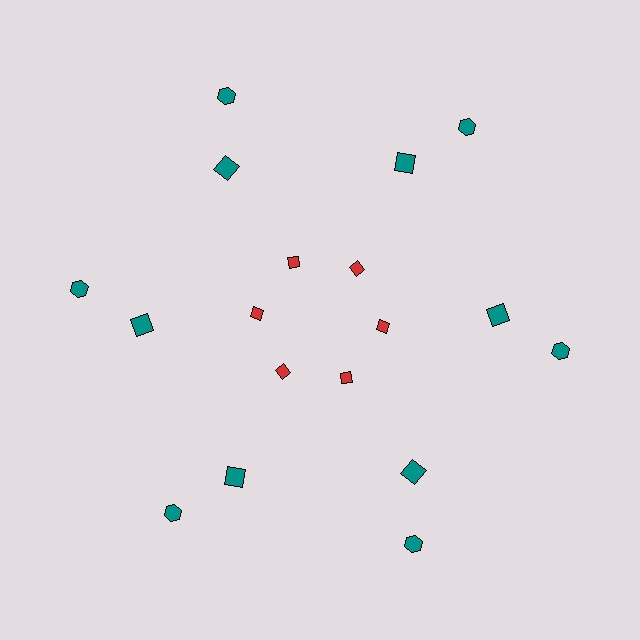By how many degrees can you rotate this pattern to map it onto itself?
The pattern maps onto itself every 60 degrees of rotation.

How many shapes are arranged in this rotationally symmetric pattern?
There are 18 shapes, arranged in 6 groups of 3.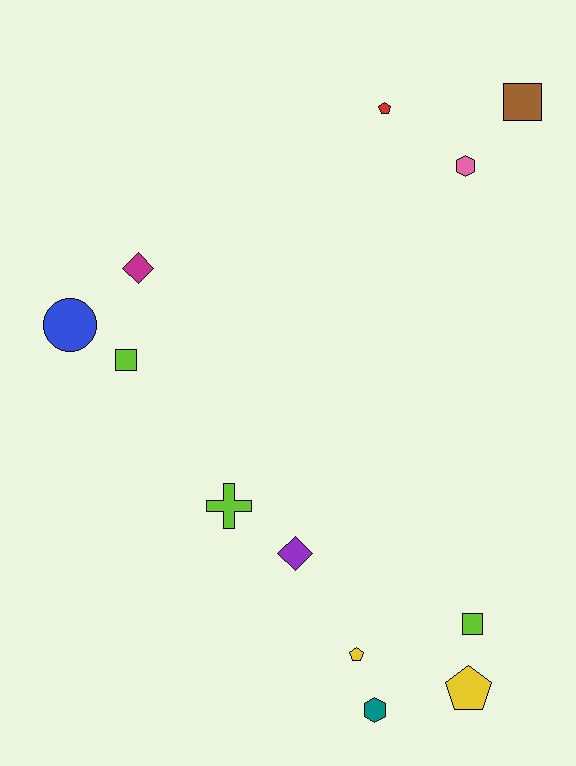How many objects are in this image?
There are 12 objects.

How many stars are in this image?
There are no stars.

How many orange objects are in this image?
There are no orange objects.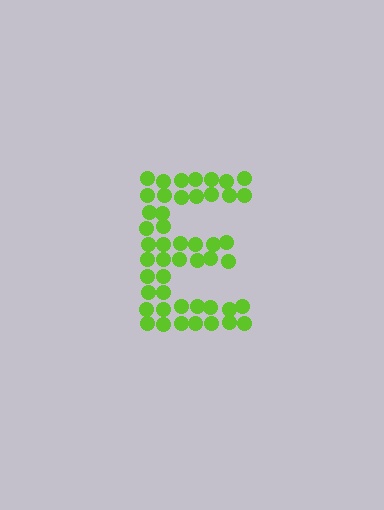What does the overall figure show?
The overall figure shows the letter E.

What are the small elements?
The small elements are circles.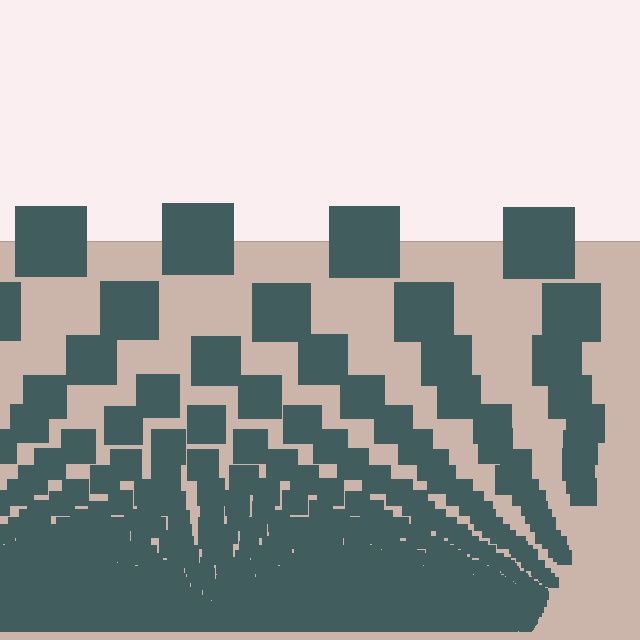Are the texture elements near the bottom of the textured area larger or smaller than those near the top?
Smaller. The gradient is inverted — elements near the bottom are smaller and denser.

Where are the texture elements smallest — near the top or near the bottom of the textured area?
Near the bottom.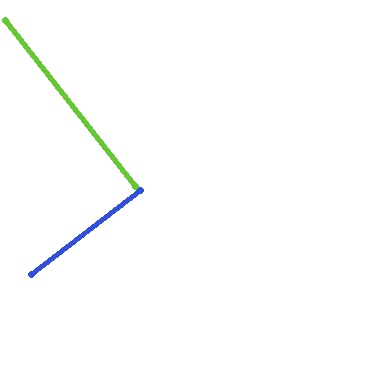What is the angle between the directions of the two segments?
Approximately 89 degrees.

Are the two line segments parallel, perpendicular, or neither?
Perpendicular — they meet at approximately 89°.